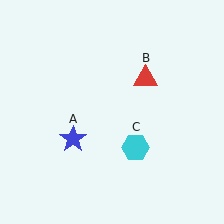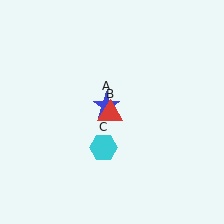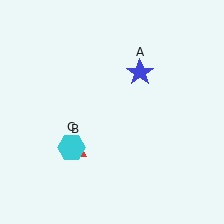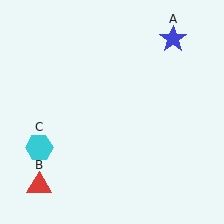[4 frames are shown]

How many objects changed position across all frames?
3 objects changed position: blue star (object A), red triangle (object B), cyan hexagon (object C).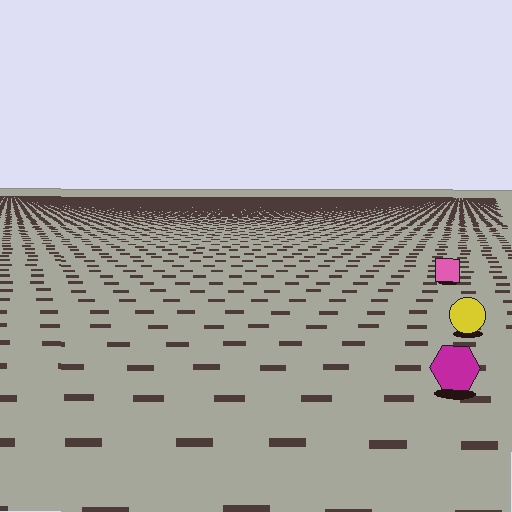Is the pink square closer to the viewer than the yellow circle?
No. The yellow circle is closer — you can tell from the texture gradient: the ground texture is coarser near it.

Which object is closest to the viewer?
The magenta hexagon is closest. The texture marks near it are larger and more spread out.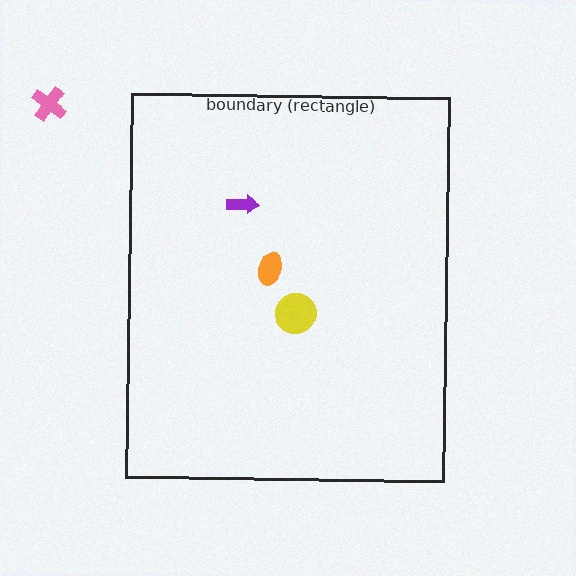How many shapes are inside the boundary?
3 inside, 1 outside.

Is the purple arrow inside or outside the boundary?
Inside.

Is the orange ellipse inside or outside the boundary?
Inside.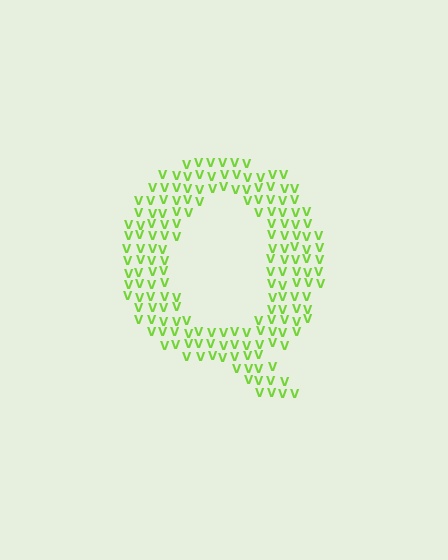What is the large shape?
The large shape is the letter Q.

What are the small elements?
The small elements are letter V's.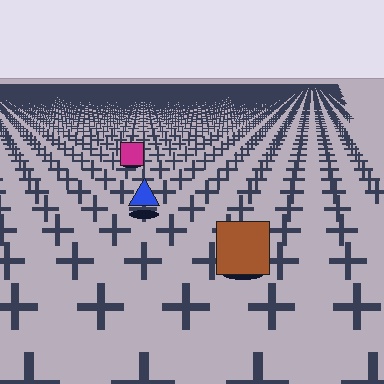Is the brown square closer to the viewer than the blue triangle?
Yes. The brown square is closer — you can tell from the texture gradient: the ground texture is coarser near it.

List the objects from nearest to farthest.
From nearest to farthest: the brown square, the blue triangle, the magenta square.